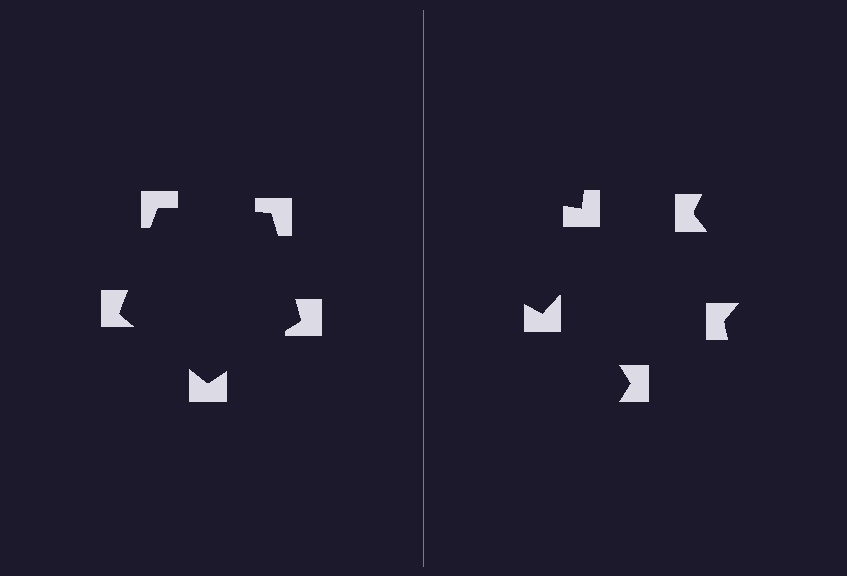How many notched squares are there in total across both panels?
10 — 5 on each side.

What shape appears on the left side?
An illusory pentagon.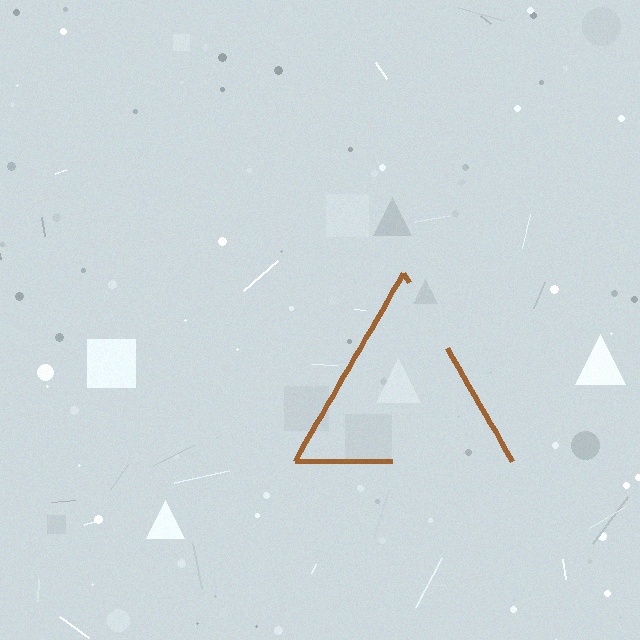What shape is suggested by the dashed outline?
The dashed outline suggests a triangle.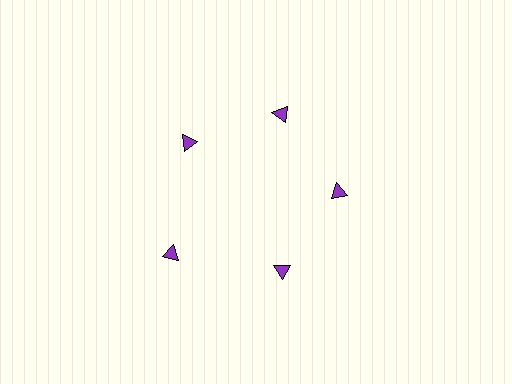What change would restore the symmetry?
The symmetry would be restored by moving it inward, back onto the ring so that all 5 triangles sit at equal angles and equal distance from the center.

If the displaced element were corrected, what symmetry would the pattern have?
It would have 5-fold rotational symmetry — the pattern would map onto itself every 72 degrees.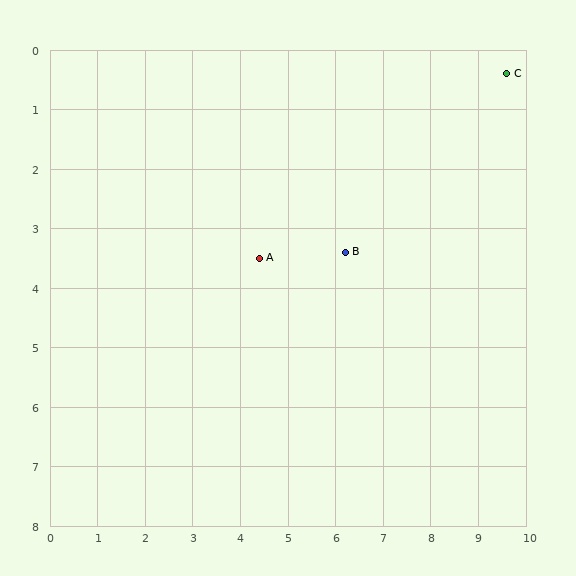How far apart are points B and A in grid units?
Points B and A are about 1.8 grid units apart.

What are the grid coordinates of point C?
Point C is at approximately (9.6, 0.4).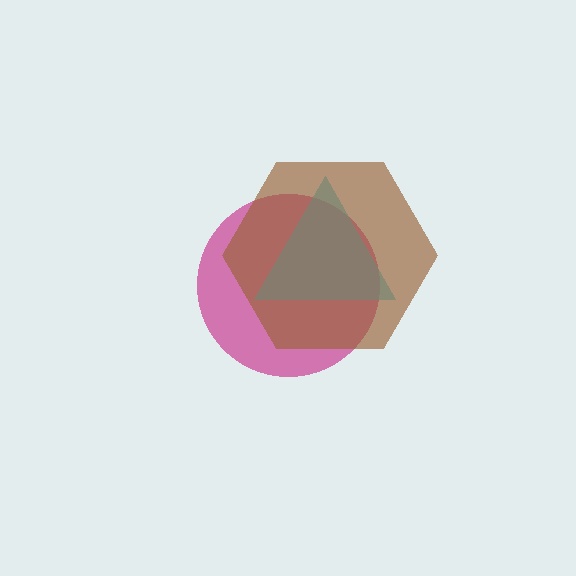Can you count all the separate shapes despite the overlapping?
Yes, there are 3 separate shapes.